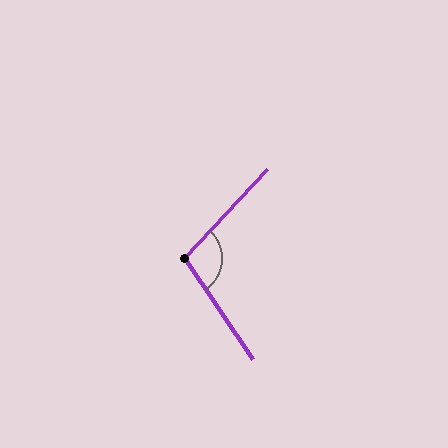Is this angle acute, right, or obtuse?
It is obtuse.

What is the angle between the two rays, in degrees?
Approximately 104 degrees.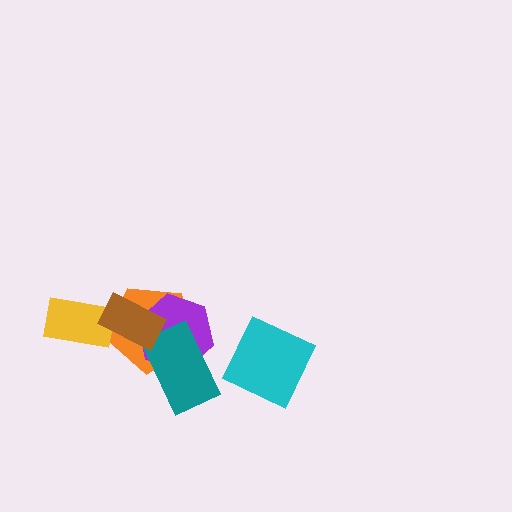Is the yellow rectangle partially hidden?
Yes, it is partially covered by another shape.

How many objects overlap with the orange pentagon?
4 objects overlap with the orange pentagon.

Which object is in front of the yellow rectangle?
The brown rectangle is in front of the yellow rectangle.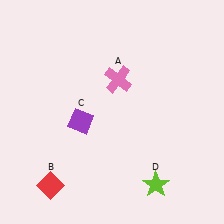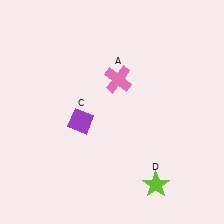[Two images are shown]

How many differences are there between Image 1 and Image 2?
There is 1 difference between the two images.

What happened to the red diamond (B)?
The red diamond (B) was removed in Image 2. It was in the bottom-left area of Image 1.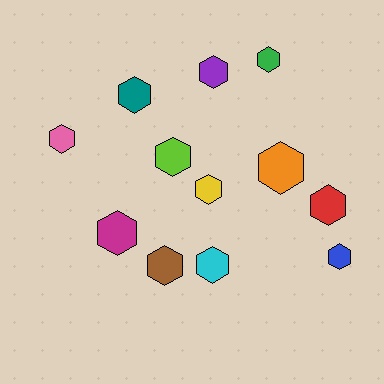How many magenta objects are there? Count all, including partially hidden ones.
There is 1 magenta object.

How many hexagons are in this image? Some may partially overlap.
There are 12 hexagons.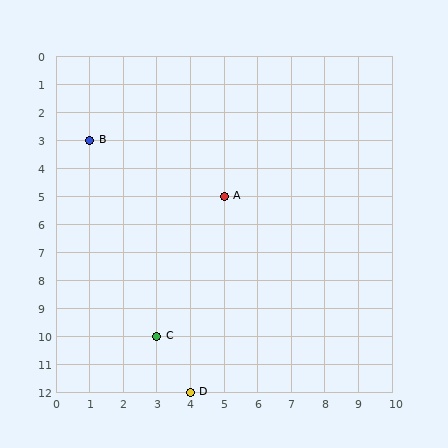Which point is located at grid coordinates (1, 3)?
Point B is at (1, 3).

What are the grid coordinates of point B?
Point B is at grid coordinates (1, 3).